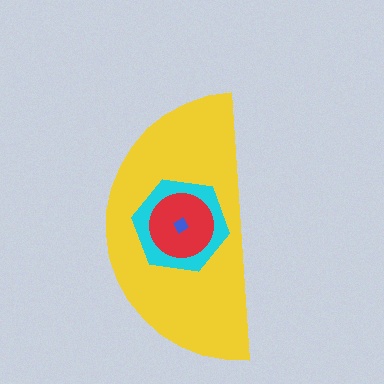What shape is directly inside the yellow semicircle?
The cyan hexagon.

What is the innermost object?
The blue diamond.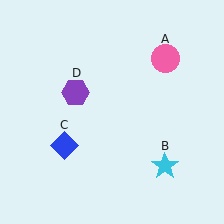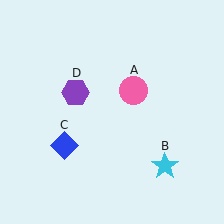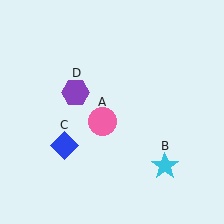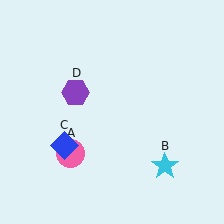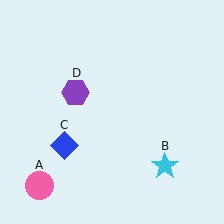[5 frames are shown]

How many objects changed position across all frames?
1 object changed position: pink circle (object A).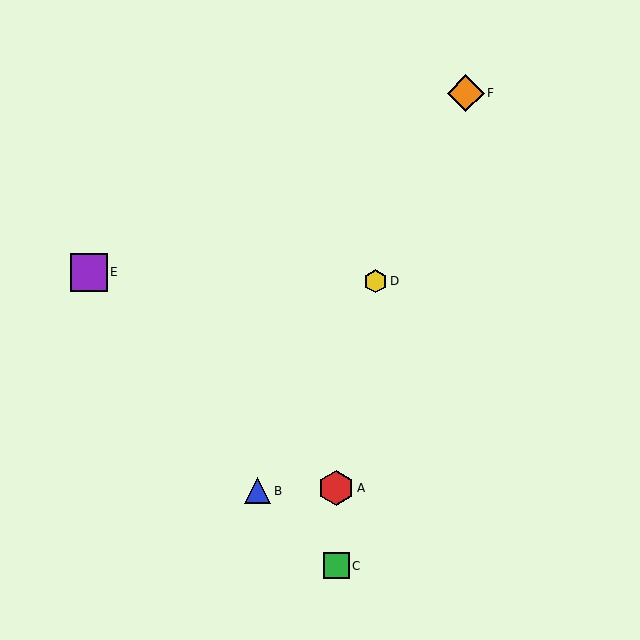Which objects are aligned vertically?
Objects A, C are aligned vertically.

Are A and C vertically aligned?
Yes, both are at x≈336.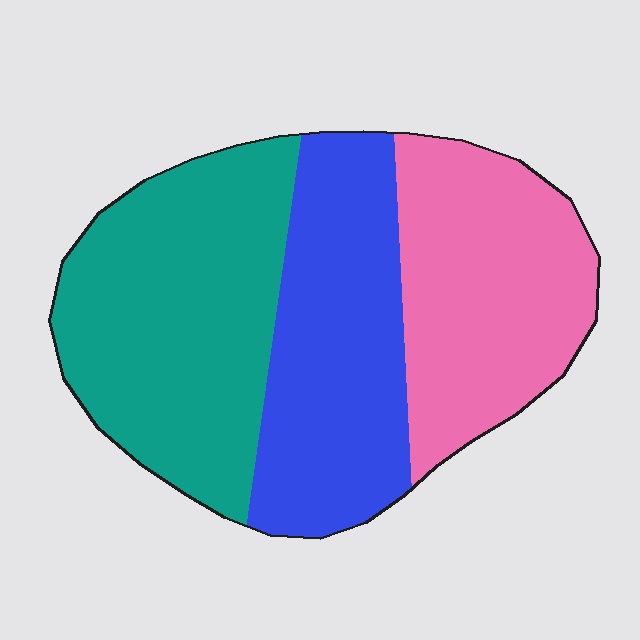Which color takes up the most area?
Teal, at roughly 40%.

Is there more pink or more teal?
Teal.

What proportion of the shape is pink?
Pink covers around 30% of the shape.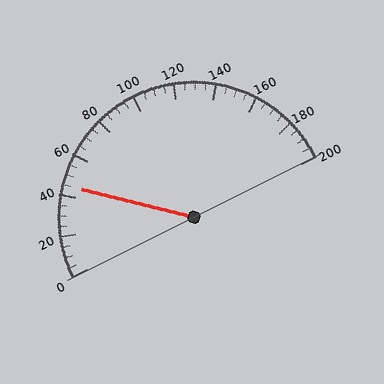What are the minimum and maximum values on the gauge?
The gauge ranges from 0 to 200.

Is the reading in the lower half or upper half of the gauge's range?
The reading is in the lower half of the range (0 to 200).